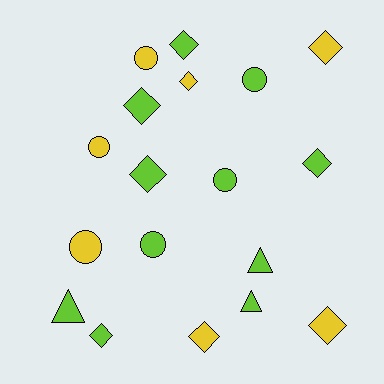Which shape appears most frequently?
Diamond, with 9 objects.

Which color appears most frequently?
Lime, with 11 objects.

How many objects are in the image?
There are 18 objects.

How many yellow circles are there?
There are 3 yellow circles.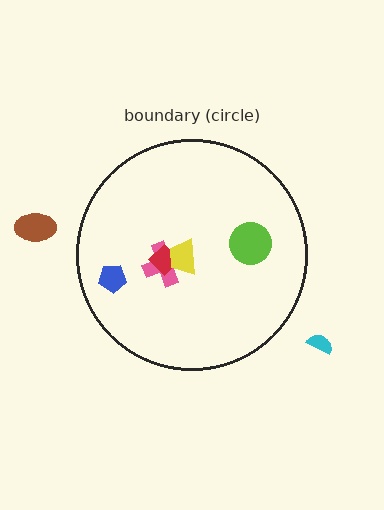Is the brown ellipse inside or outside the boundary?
Outside.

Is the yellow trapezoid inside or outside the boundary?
Inside.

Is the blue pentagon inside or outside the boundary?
Inside.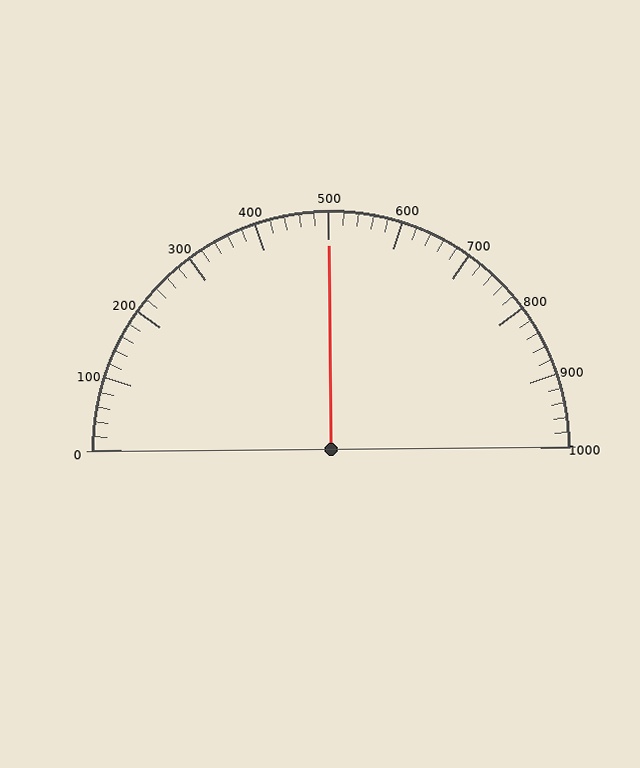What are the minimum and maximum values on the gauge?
The gauge ranges from 0 to 1000.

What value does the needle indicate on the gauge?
The needle indicates approximately 500.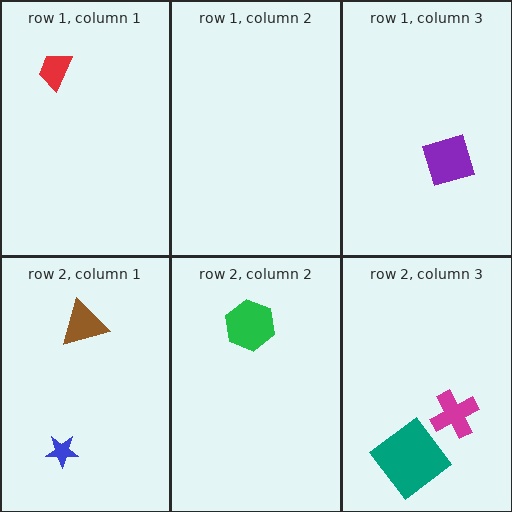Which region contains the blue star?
The row 2, column 1 region.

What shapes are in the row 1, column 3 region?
The purple diamond.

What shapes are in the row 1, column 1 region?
The red trapezoid.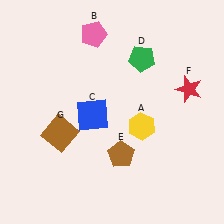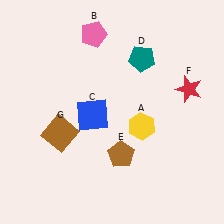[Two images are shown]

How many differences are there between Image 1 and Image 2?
There is 1 difference between the two images.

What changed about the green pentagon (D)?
In Image 1, D is green. In Image 2, it changed to teal.